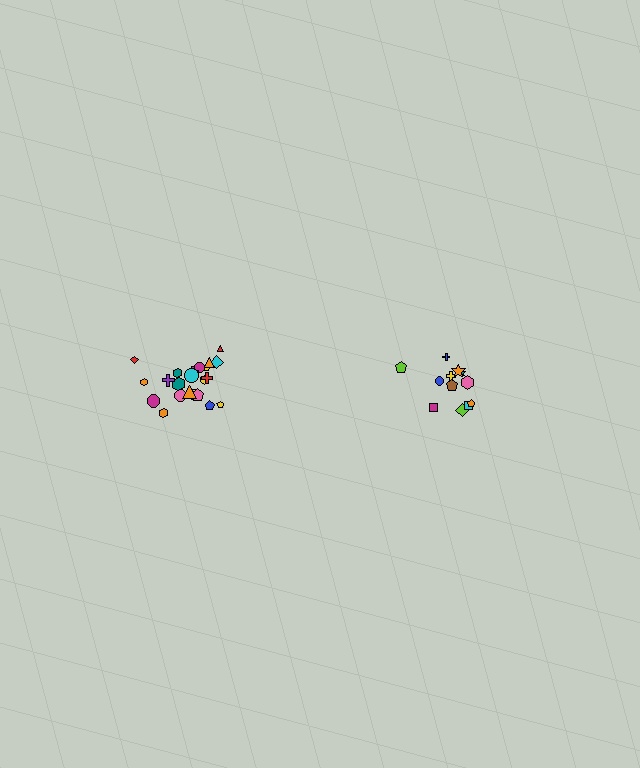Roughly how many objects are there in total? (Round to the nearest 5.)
Roughly 35 objects in total.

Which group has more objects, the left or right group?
The left group.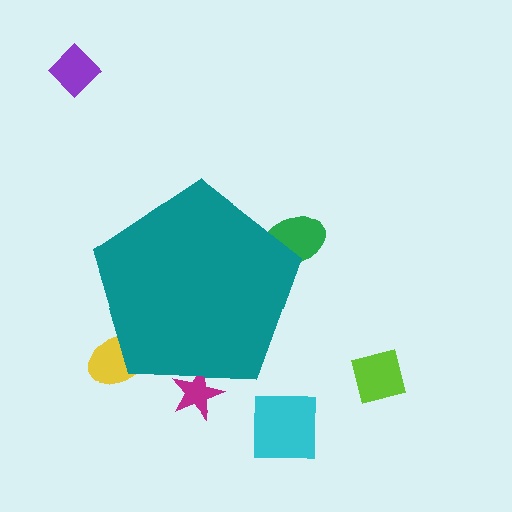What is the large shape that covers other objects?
A teal pentagon.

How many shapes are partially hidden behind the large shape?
3 shapes are partially hidden.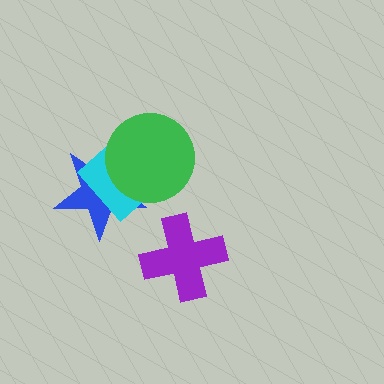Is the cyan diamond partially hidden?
Yes, it is partially covered by another shape.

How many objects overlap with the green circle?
2 objects overlap with the green circle.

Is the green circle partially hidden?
No, no other shape covers it.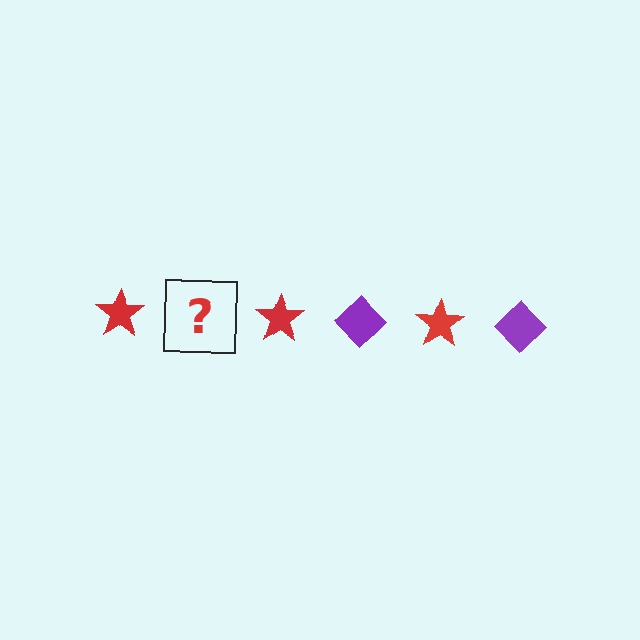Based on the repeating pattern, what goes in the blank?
The blank should be a purple diamond.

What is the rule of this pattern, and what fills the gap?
The rule is that the pattern alternates between red star and purple diamond. The gap should be filled with a purple diamond.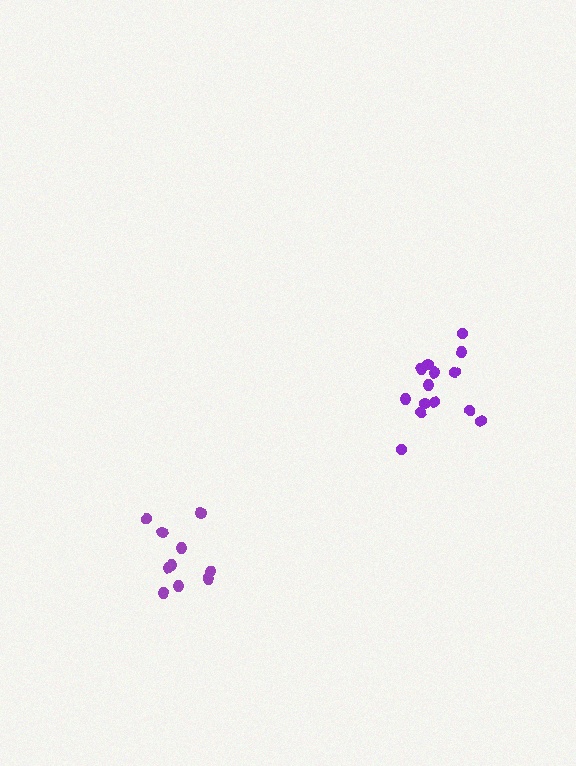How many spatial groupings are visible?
There are 2 spatial groupings.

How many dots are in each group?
Group 1: 10 dots, Group 2: 14 dots (24 total).